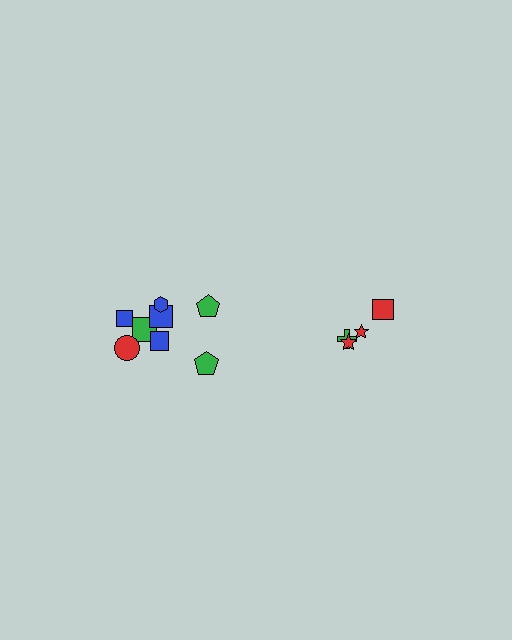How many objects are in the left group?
There are 8 objects.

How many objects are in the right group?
There are 4 objects.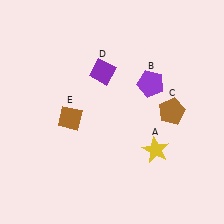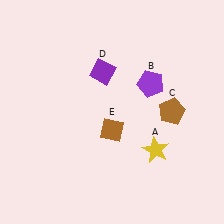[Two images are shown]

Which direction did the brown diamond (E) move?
The brown diamond (E) moved right.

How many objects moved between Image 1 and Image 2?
1 object moved between the two images.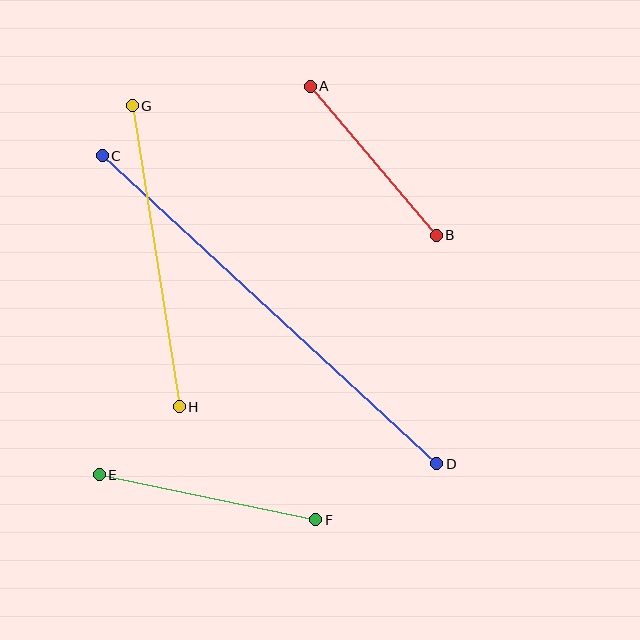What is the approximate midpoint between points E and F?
The midpoint is at approximately (207, 497) pixels.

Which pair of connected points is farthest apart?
Points C and D are farthest apart.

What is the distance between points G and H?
The distance is approximately 305 pixels.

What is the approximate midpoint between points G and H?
The midpoint is at approximately (156, 256) pixels.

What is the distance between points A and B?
The distance is approximately 195 pixels.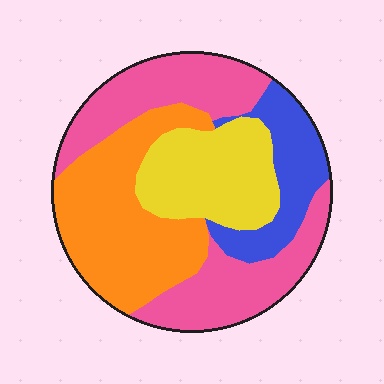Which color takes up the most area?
Pink, at roughly 35%.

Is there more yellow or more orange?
Orange.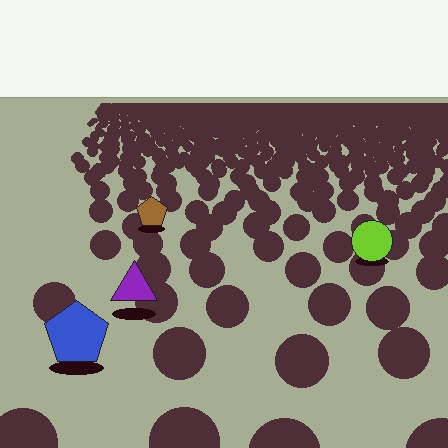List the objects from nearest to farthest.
From nearest to farthest: the blue pentagon, the purple triangle, the lime circle, the brown pentagon.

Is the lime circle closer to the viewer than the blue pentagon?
No. The blue pentagon is closer — you can tell from the texture gradient: the ground texture is coarser near it.